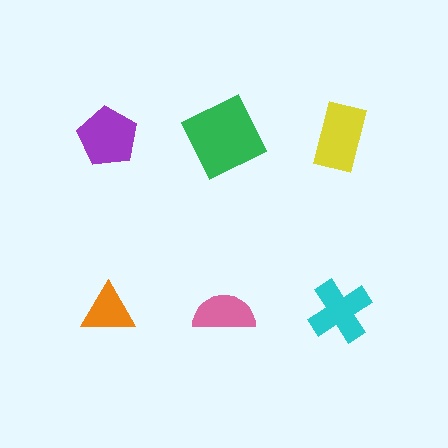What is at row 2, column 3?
A cyan cross.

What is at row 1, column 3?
A yellow rectangle.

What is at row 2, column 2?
A pink semicircle.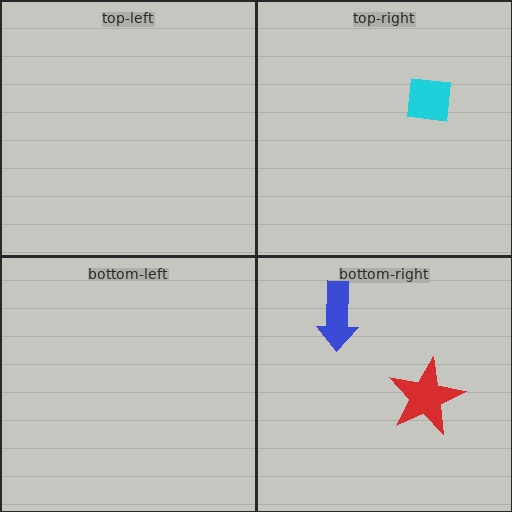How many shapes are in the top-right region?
1.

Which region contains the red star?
The bottom-right region.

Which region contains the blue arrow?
The bottom-right region.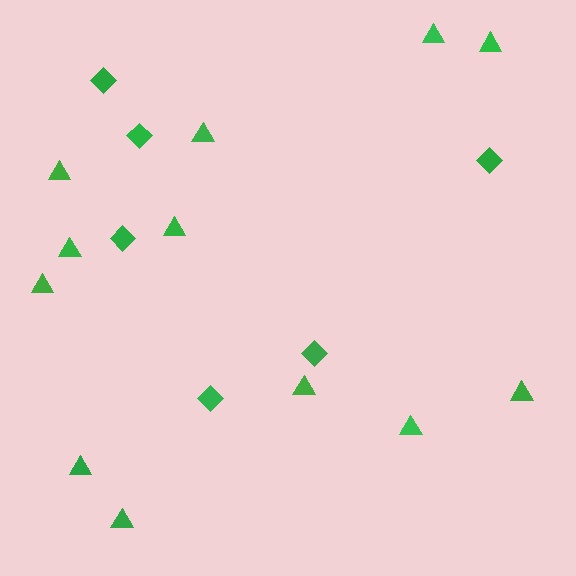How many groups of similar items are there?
There are 2 groups: one group of triangles (12) and one group of diamonds (6).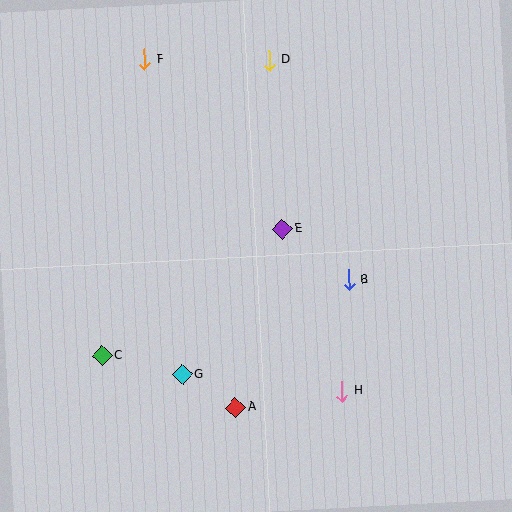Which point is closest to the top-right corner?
Point D is closest to the top-right corner.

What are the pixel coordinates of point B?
Point B is at (349, 280).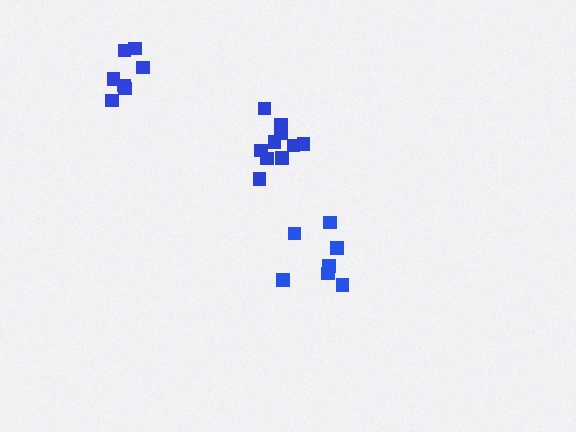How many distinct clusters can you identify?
There are 3 distinct clusters.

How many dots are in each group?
Group 1: 7 dots, Group 2: 7 dots, Group 3: 10 dots (24 total).